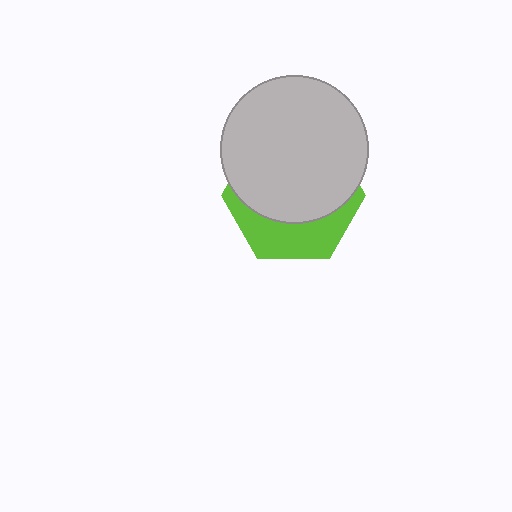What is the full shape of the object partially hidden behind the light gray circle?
The partially hidden object is a lime hexagon.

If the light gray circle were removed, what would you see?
You would see the complete lime hexagon.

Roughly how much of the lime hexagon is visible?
A small part of it is visible (roughly 35%).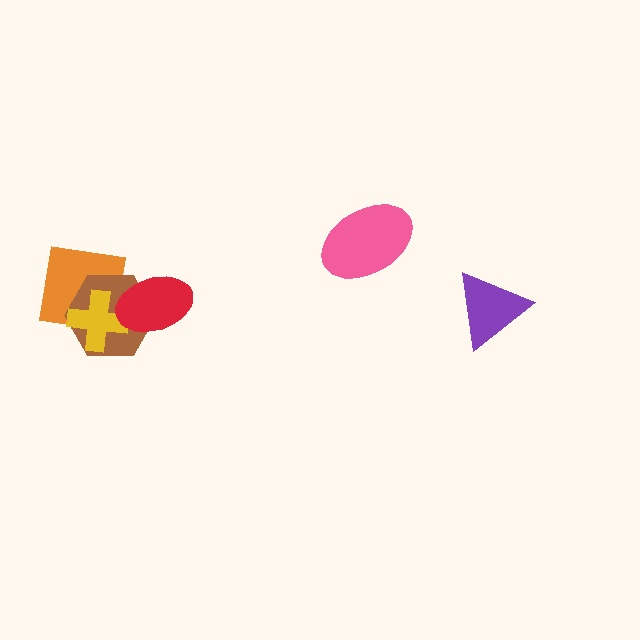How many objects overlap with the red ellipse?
2 objects overlap with the red ellipse.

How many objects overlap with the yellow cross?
3 objects overlap with the yellow cross.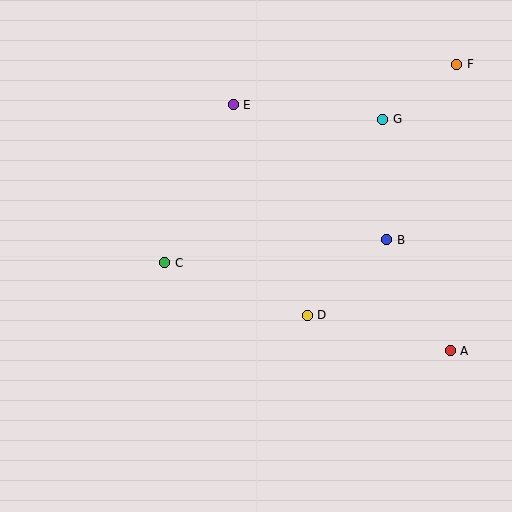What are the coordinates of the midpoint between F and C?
The midpoint between F and C is at (311, 163).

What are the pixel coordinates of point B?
Point B is at (387, 240).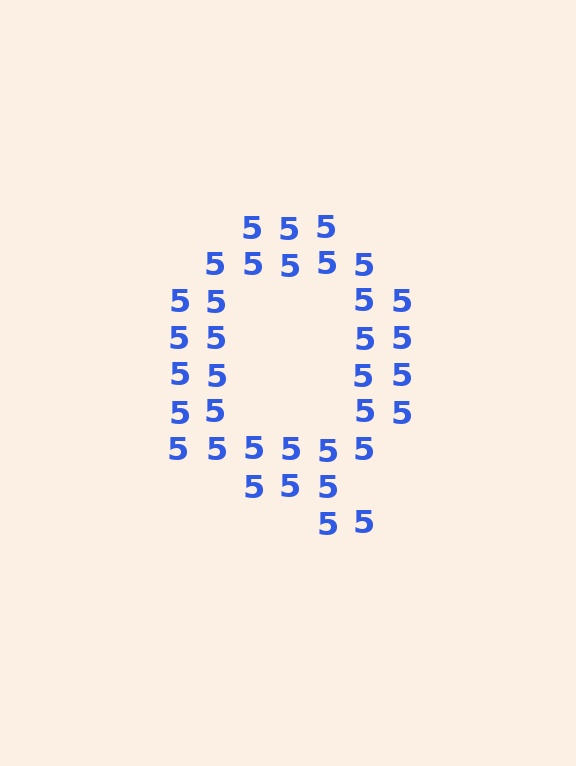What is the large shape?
The large shape is the letter Q.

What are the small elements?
The small elements are digit 5's.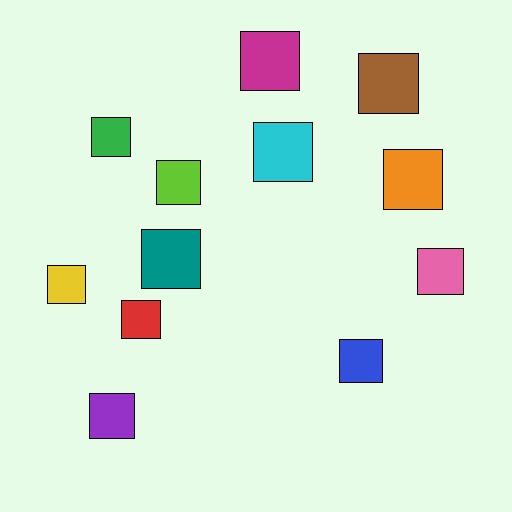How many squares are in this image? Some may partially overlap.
There are 12 squares.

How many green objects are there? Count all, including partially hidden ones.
There is 1 green object.